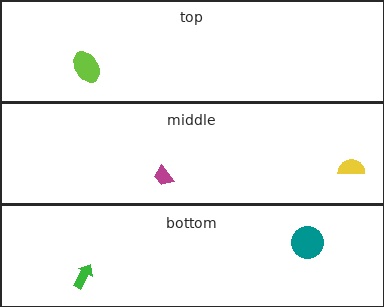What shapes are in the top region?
The lime ellipse.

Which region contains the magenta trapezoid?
The middle region.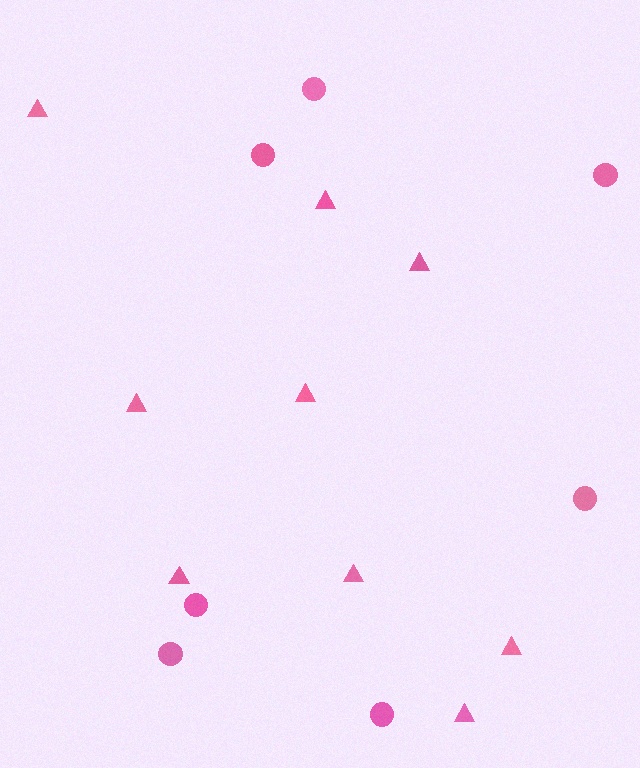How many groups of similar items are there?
There are 2 groups: one group of triangles (9) and one group of circles (7).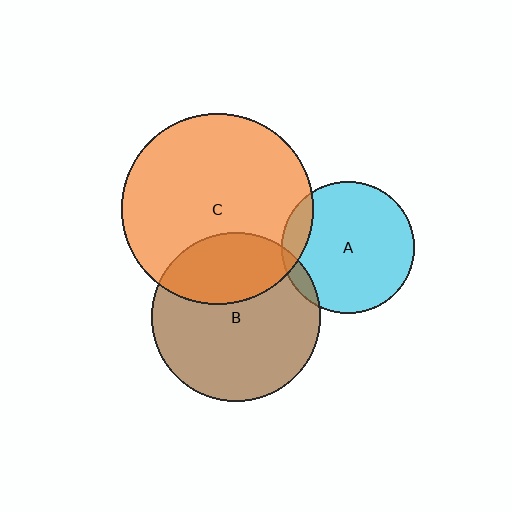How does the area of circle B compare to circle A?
Approximately 1.6 times.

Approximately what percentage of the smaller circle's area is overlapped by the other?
Approximately 5%.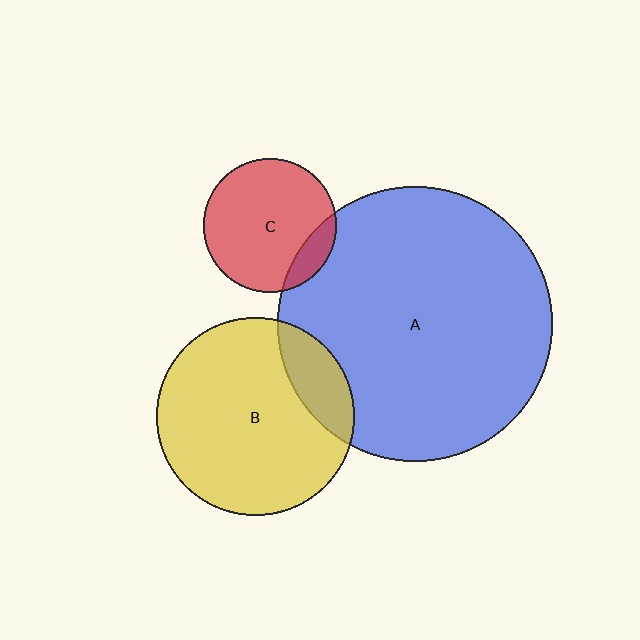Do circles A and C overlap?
Yes.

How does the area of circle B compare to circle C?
Approximately 2.2 times.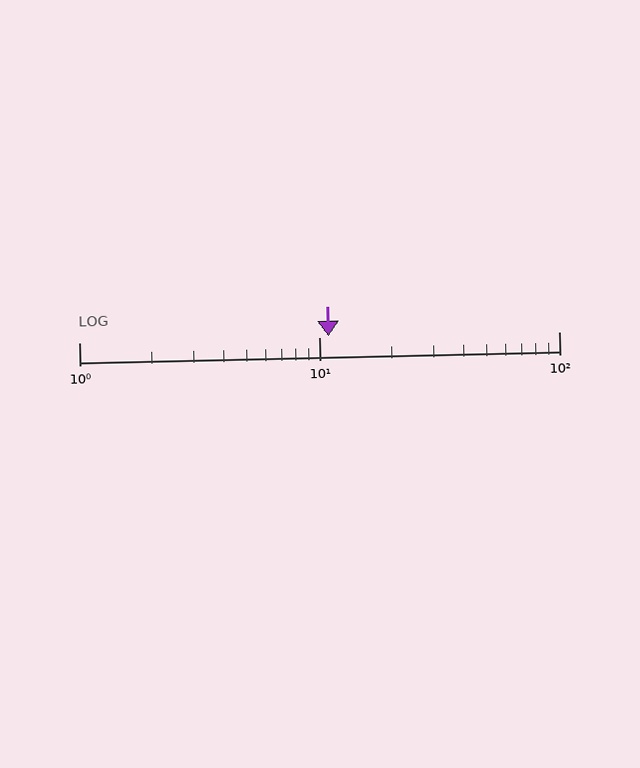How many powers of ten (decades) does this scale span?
The scale spans 2 decades, from 1 to 100.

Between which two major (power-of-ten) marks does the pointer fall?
The pointer is between 10 and 100.